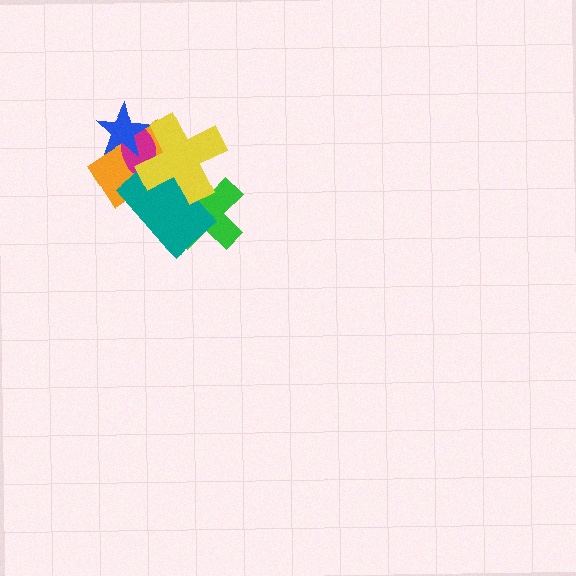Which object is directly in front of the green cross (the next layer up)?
The teal rectangle is directly in front of the green cross.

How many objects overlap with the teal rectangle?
4 objects overlap with the teal rectangle.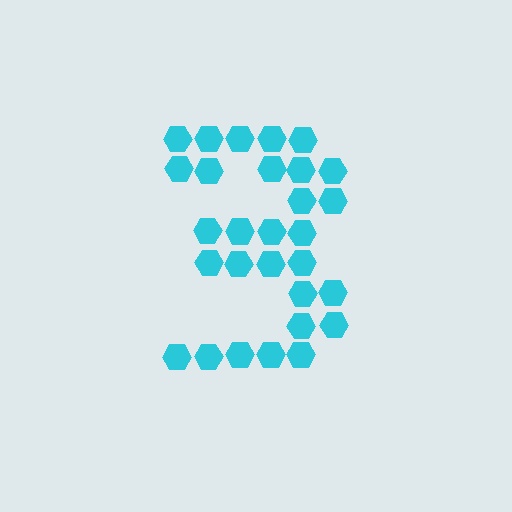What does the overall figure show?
The overall figure shows the digit 3.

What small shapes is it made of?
It is made of small hexagons.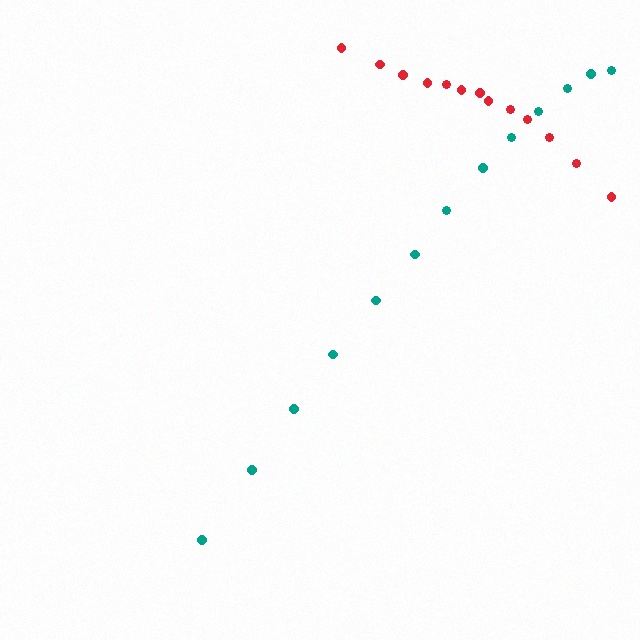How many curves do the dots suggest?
There are 2 distinct paths.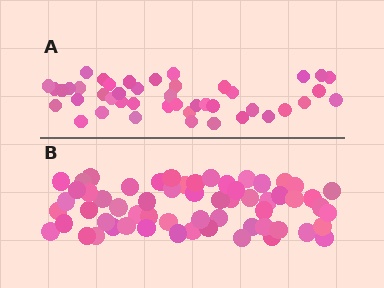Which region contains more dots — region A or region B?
Region B (the bottom region) has more dots.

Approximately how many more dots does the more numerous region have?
Region B has approximately 15 more dots than region A.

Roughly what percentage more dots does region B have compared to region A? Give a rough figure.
About 35% more.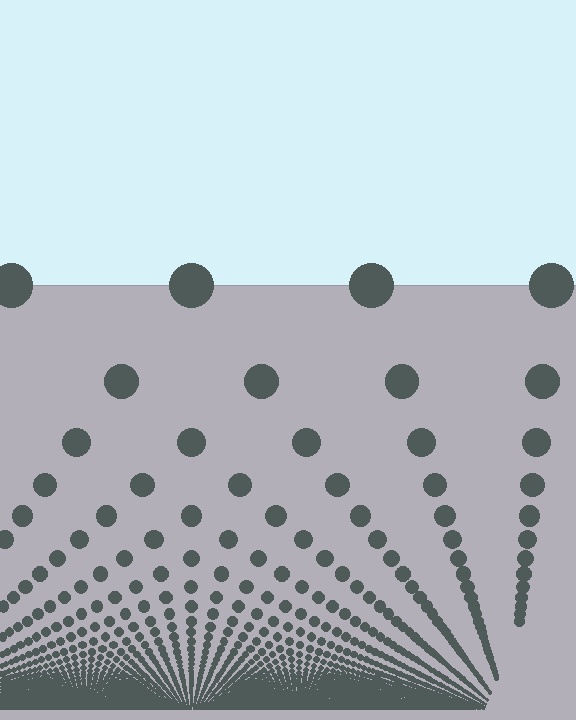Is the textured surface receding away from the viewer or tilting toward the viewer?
The surface appears to tilt toward the viewer. Texture elements get larger and sparser toward the top.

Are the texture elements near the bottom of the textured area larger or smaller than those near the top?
Smaller. The gradient is inverted — elements near the bottom are smaller and denser.